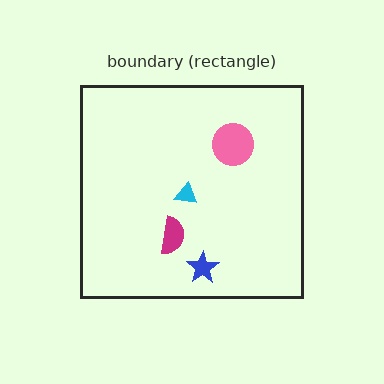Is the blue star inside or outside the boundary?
Inside.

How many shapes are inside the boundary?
4 inside, 0 outside.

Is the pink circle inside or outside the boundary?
Inside.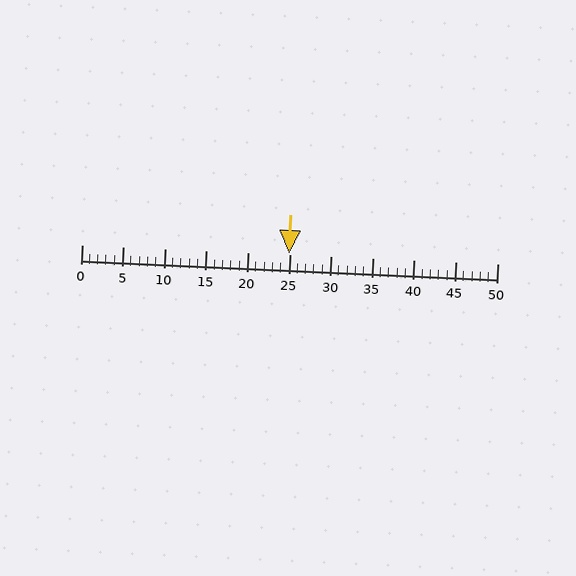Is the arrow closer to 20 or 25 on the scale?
The arrow is closer to 25.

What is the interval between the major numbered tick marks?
The major tick marks are spaced 5 units apart.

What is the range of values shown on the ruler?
The ruler shows values from 0 to 50.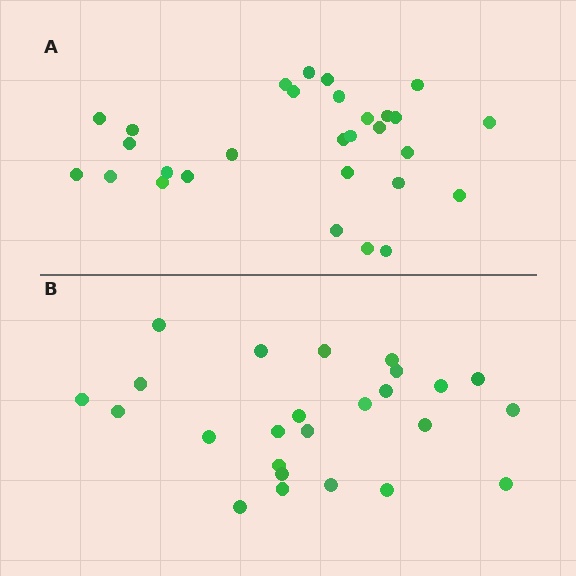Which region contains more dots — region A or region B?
Region A (the top region) has more dots.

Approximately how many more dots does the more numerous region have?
Region A has about 4 more dots than region B.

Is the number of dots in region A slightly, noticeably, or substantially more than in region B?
Region A has only slightly more — the two regions are fairly close. The ratio is roughly 1.2 to 1.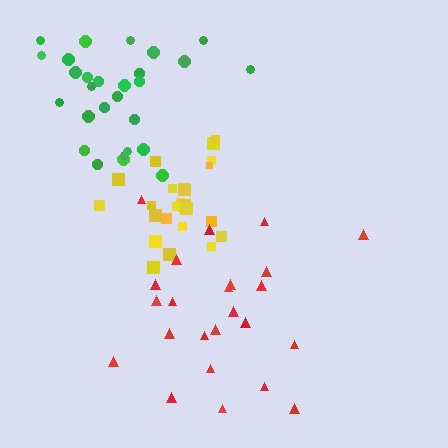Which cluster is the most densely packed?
Yellow.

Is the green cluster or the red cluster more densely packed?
Green.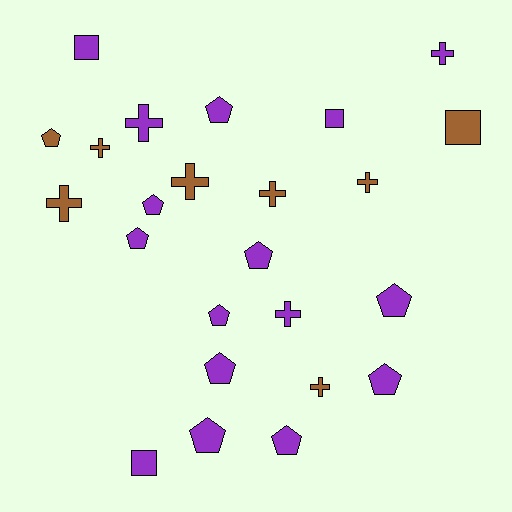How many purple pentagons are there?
There are 10 purple pentagons.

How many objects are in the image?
There are 24 objects.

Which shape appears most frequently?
Pentagon, with 11 objects.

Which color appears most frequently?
Purple, with 16 objects.